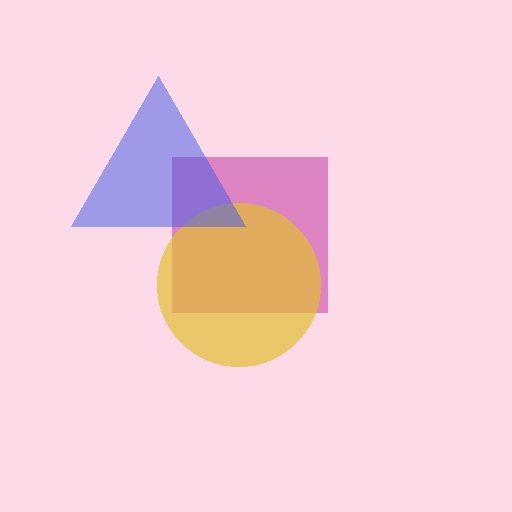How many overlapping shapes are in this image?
There are 3 overlapping shapes in the image.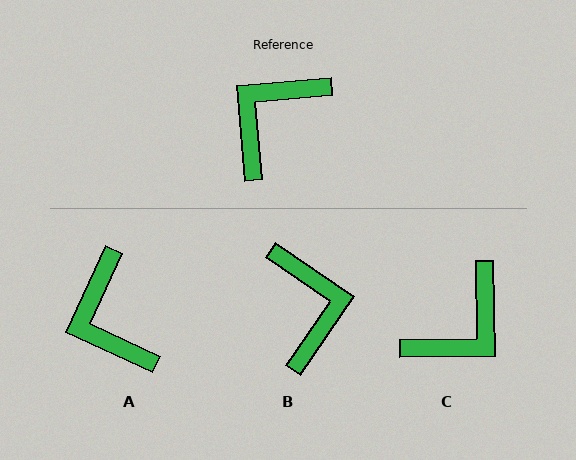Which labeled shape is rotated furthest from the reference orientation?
C, about 176 degrees away.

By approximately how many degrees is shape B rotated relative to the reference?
Approximately 130 degrees clockwise.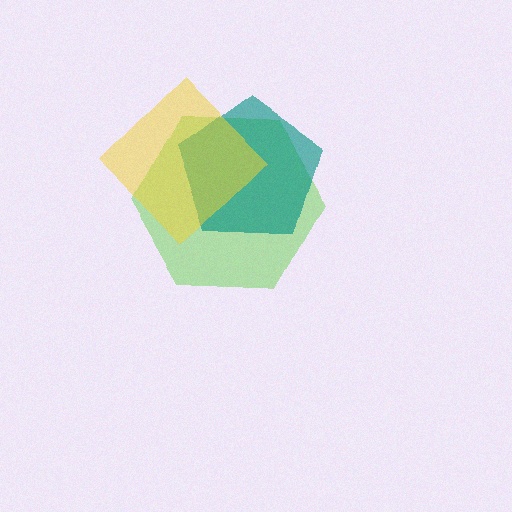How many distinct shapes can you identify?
There are 3 distinct shapes: a lime hexagon, a teal pentagon, a yellow diamond.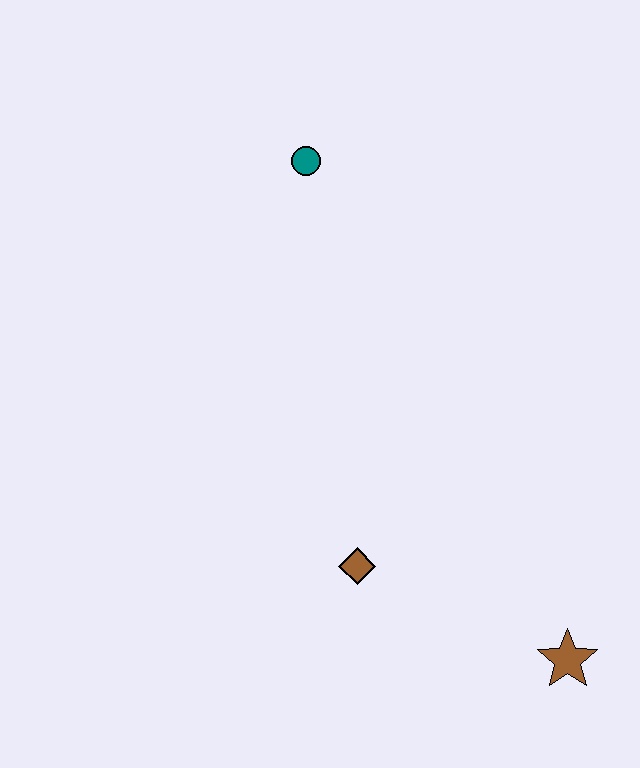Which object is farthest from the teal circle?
The brown star is farthest from the teal circle.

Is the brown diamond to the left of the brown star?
Yes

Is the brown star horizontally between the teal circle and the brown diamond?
No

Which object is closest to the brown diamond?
The brown star is closest to the brown diamond.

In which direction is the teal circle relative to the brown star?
The teal circle is above the brown star.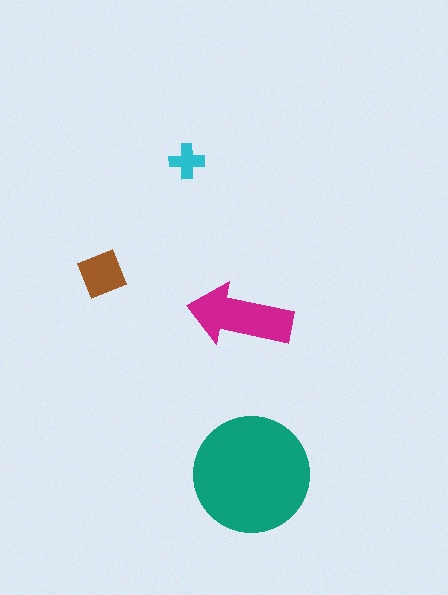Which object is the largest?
The teal circle.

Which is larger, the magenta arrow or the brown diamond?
The magenta arrow.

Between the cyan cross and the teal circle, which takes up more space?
The teal circle.